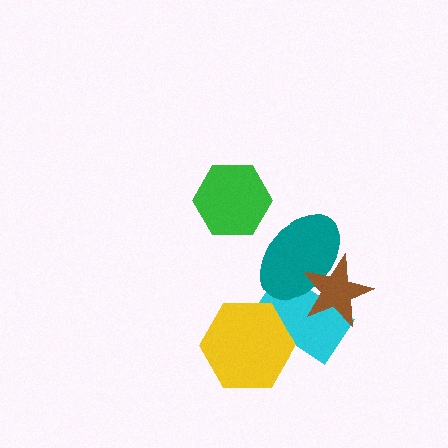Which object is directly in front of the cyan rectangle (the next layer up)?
The yellow hexagon is directly in front of the cyan rectangle.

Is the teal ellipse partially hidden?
Yes, it is partially covered by another shape.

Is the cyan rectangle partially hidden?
Yes, it is partially covered by another shape.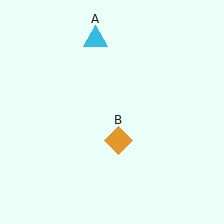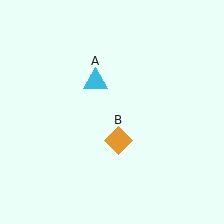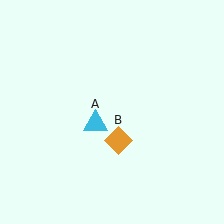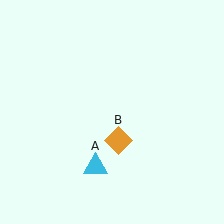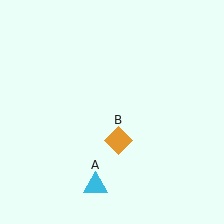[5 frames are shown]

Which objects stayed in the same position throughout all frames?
Orange diamond (object B) remained stationary.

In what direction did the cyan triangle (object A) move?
The cyan triangle (object A) moved down.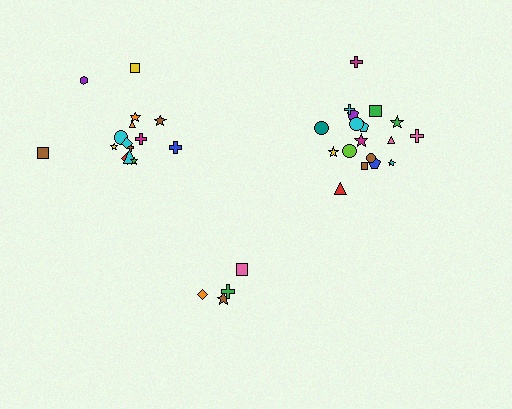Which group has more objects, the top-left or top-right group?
The top-right group.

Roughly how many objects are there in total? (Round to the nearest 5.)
Roughly 35 objects in total.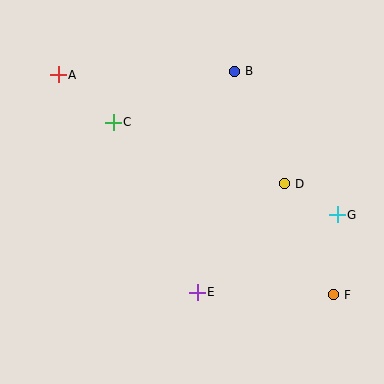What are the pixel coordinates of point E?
Point E is at (197, 292).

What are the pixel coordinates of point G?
Point G is at (337, 215).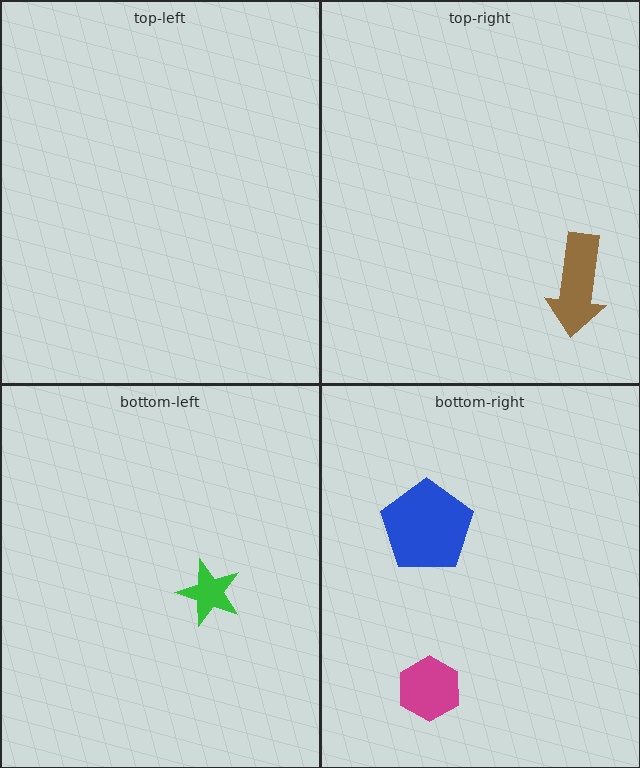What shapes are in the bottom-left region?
The green star.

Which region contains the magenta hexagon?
The bottom-right region.